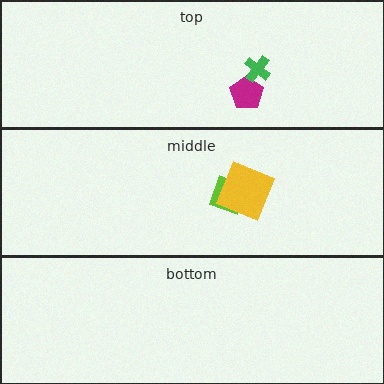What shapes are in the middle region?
The lime diamond, the yellow square.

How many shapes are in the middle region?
2.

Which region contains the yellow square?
The middle region.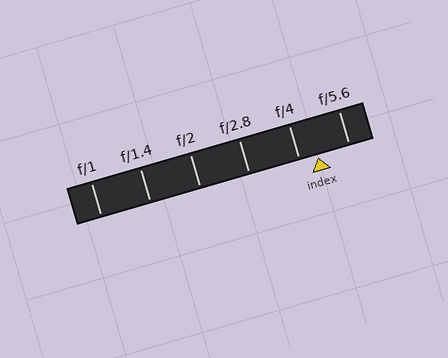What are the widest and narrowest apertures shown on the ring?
The widest aperture shown is f/1 and the narrowest is f/5.6.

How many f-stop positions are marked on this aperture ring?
There are 6 f-stop positions marked.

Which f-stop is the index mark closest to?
The index mark is closest to f/4.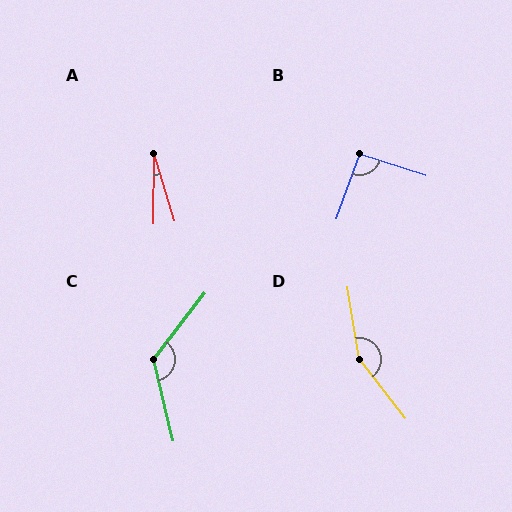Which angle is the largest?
D, at approximately 151 degrees.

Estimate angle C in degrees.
Approximately 129 degrees.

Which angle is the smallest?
A, at approximately 17 degrees.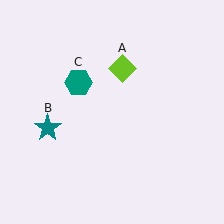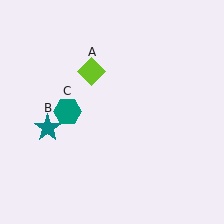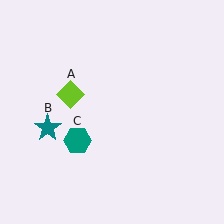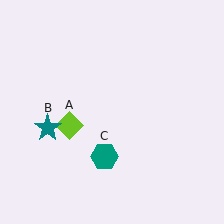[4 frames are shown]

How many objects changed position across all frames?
2 objects changed position: lime diamond (object A), teal hexagon (object C).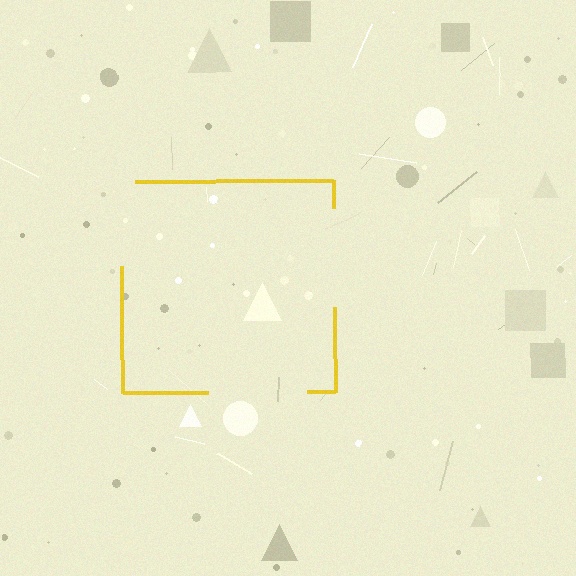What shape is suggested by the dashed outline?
The dashed outline suggests a square.